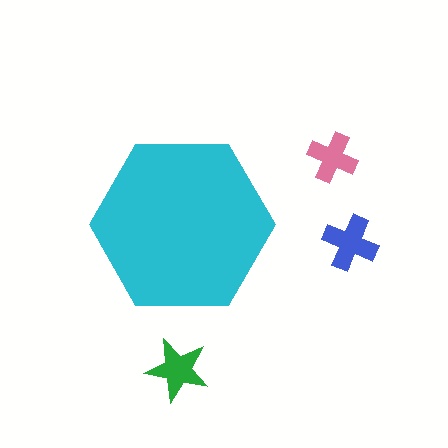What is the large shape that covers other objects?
A cyan hexagon.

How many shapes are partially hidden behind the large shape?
0 shapes are partially hidden.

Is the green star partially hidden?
No, the green star is fully visible.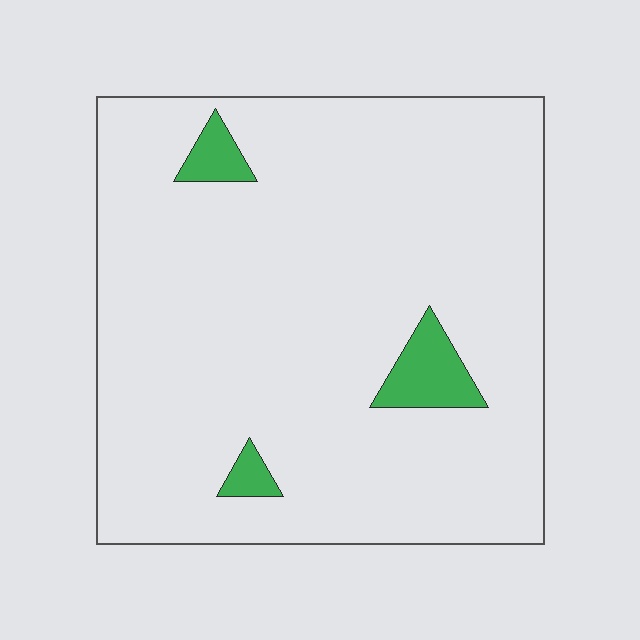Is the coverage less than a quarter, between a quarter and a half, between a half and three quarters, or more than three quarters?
Less than a quarter.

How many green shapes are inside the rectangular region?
3.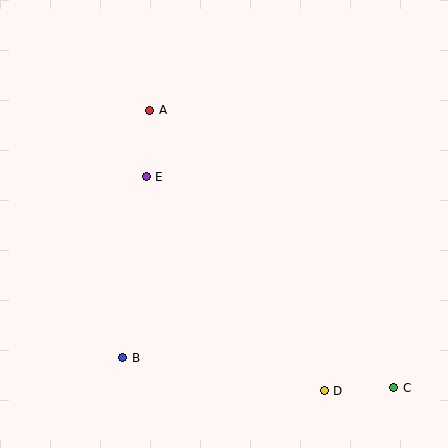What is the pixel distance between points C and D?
The distance between C and D is 69 pixels.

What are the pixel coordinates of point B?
Point B is at (123, 358).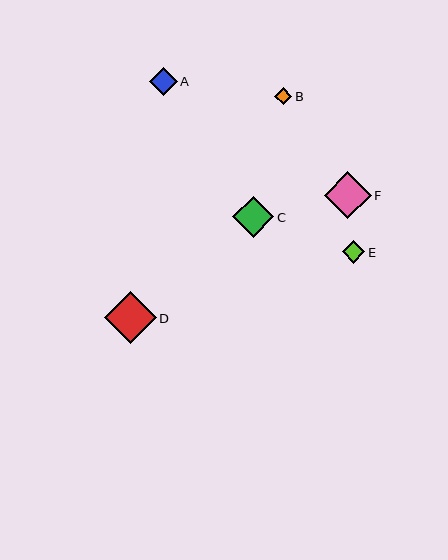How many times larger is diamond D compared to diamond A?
Diamond D is approximately 1.9 times the size of diamond A.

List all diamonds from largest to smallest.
From largest to smallest: D, F, C, A, E, B.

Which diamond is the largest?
Diamond D is the largest with a size of approximately 52 pixels.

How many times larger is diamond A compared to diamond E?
Diamond A is approximately 1.2 times the size of diamond E.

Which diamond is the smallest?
Diamond B is the smallest with a size of approximately 17 pixels.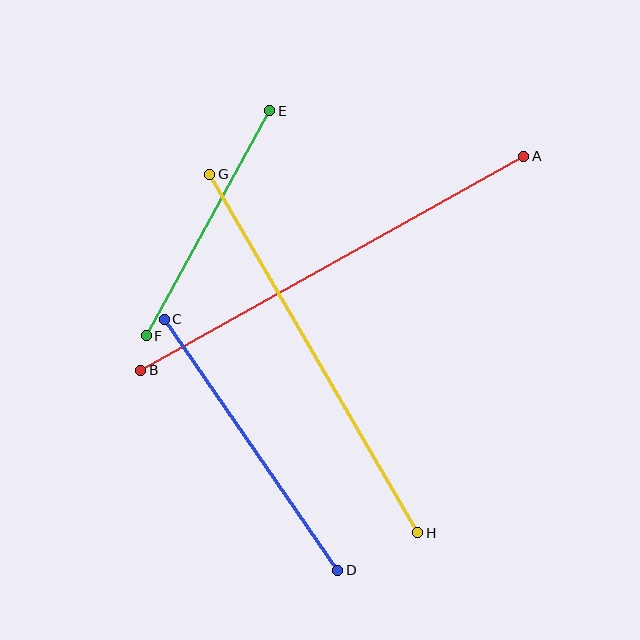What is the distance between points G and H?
The distance is approximately 415 pixels.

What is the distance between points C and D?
The distance is approximately 305 pixels.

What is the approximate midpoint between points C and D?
The midpoint is at approximately (251, 445) pixels.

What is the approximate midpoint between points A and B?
The midpoint is at approximately (332, 263) pixels.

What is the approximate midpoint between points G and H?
The midpoint is at approximately (314, 353) pixels.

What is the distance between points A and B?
The distance is approximately 439 pixels.